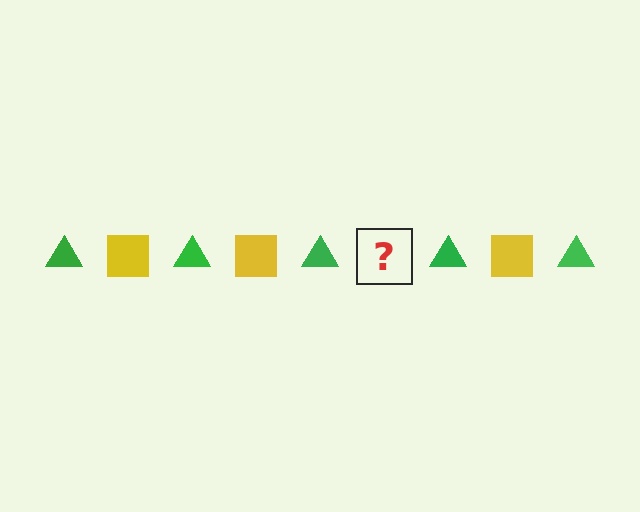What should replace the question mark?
The question mark should be replaced with a yellow square.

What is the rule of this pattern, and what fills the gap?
The rule is that the pattern alternates between green triangle and yellow square. The gap should be filled with a yellow square.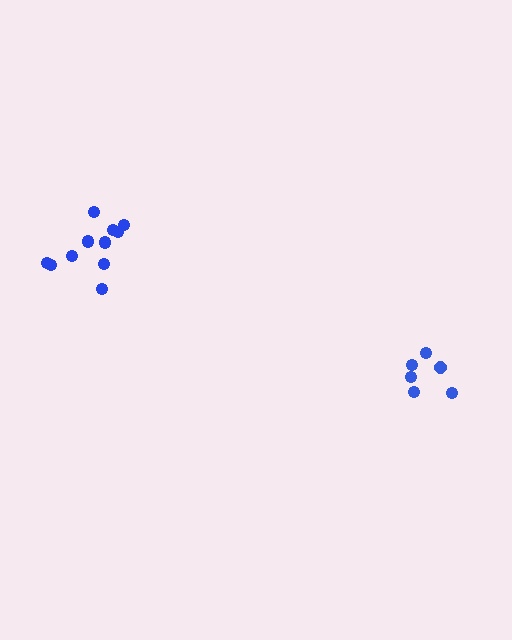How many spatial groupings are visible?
There are 2 spatial groupings.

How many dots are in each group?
Group 1: 11 dots, Group 2: 6 dots (17 total).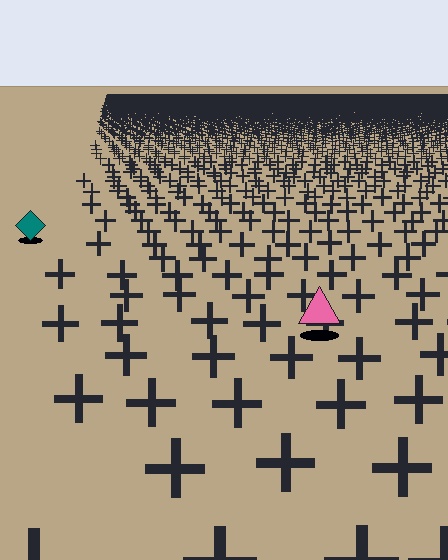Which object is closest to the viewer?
The pink triangle is closest. The texture marks near it are larger and more spread out.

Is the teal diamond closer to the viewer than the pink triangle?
No. The pink triangle is closer — you can tell from the texture gradient: the ground texture is coarser near it.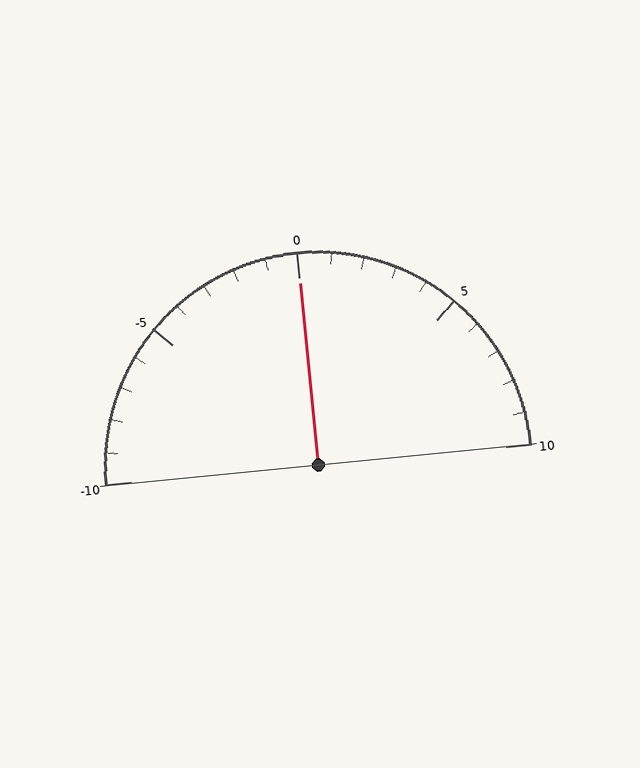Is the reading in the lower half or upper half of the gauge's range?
The reading is in the upper half of the range (-10 to 10).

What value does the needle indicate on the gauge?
The needle indicates approximately 0.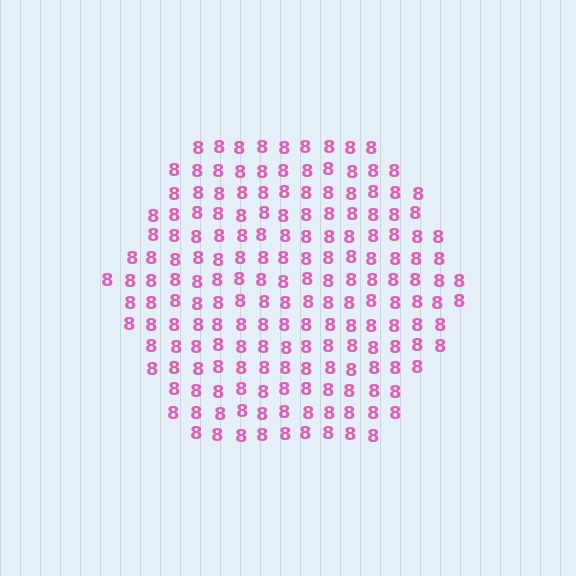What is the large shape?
The large shape is a hexagon.